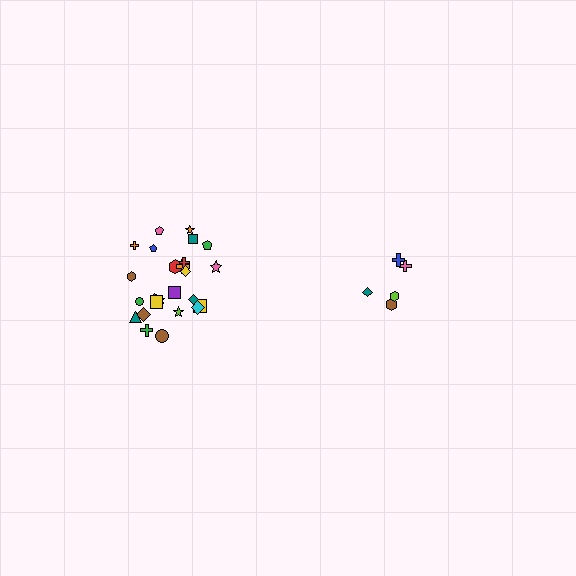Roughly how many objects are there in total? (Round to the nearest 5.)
Roughly 30 objects in total.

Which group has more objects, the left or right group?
The left group.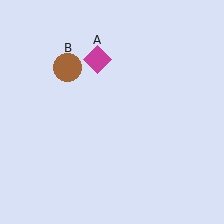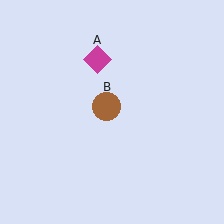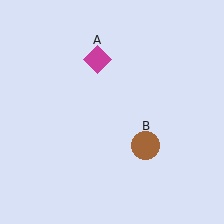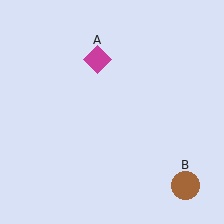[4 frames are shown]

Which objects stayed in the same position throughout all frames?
Magenta diamond (object A) remained stationary.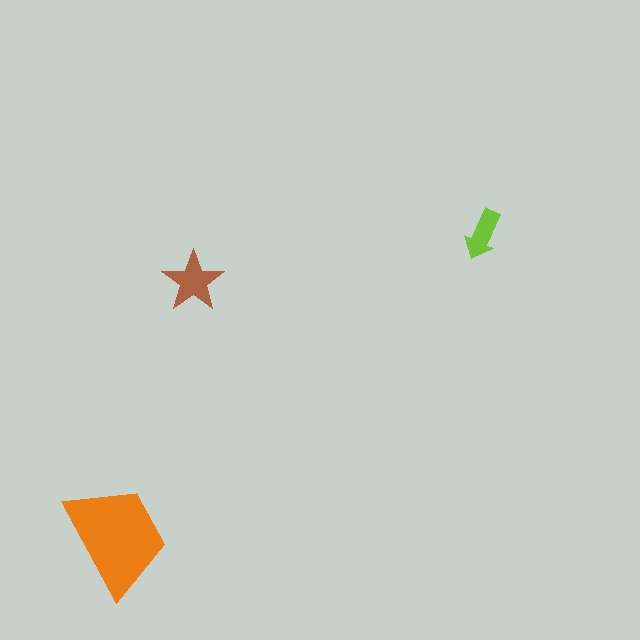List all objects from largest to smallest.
The orange trapezoid, the brown star, the lime arrow.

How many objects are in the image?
There are 3 objects in the image.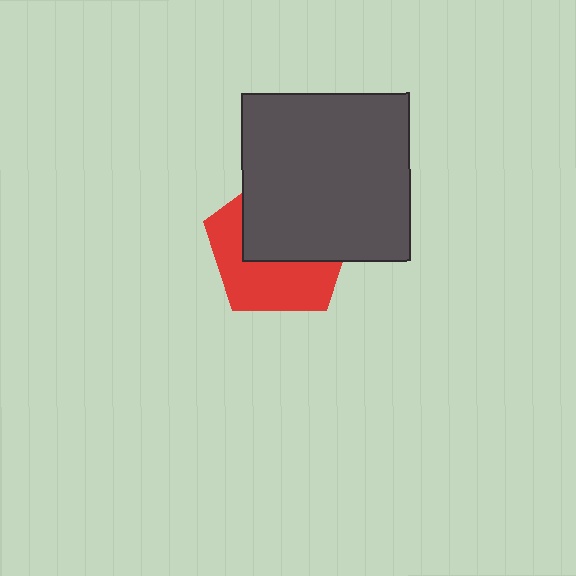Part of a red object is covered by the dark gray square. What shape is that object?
It is a pentagon.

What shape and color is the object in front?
The object in front is a dark gray square.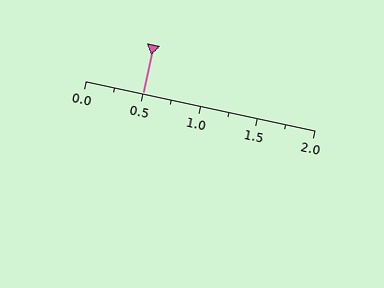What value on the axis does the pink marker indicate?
The marker indicates approximately 0.5.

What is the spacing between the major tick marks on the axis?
The major ticks are spaced 0.5 apart.